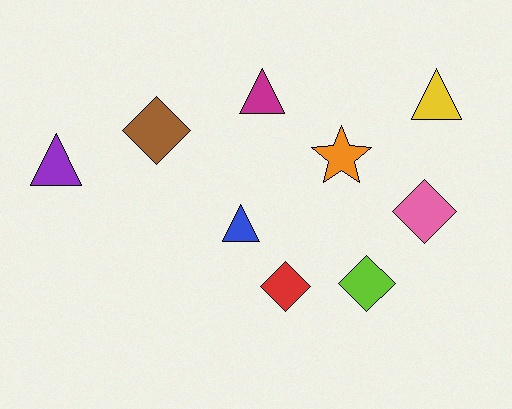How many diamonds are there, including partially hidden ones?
There are 4 diamonds.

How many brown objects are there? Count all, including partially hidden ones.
There is 1 brown object.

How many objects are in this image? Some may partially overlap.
There are 9 objects.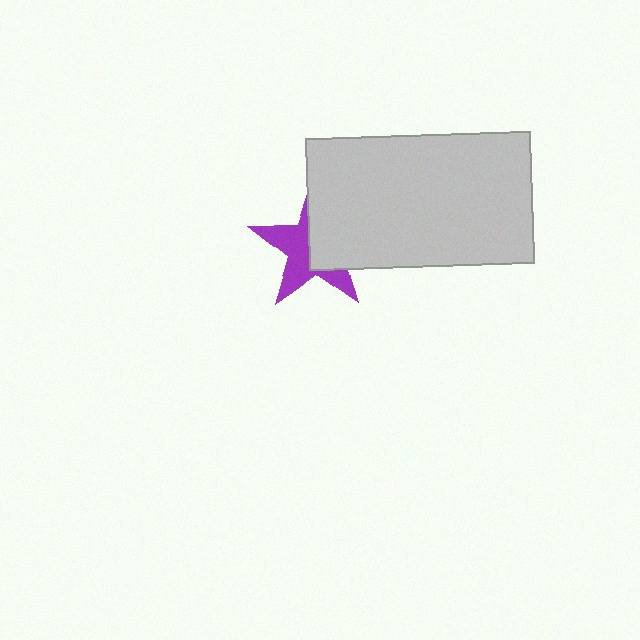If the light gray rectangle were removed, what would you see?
You would see the complete purple star.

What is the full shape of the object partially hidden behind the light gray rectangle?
The partially hidden object is a purple star.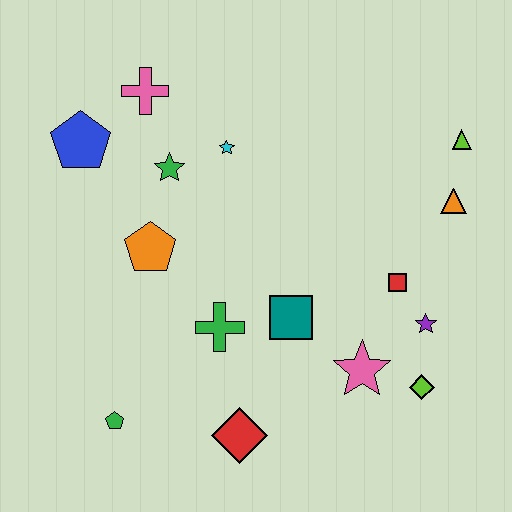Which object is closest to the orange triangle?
The lime triangle is closest to the orange triangle.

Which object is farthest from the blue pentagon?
The lime diamond is farthest from the blue pentagon.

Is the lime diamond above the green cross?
No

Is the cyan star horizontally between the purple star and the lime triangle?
No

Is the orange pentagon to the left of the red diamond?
Yes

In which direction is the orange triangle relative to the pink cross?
The orange triangle is to the right of the pink cross.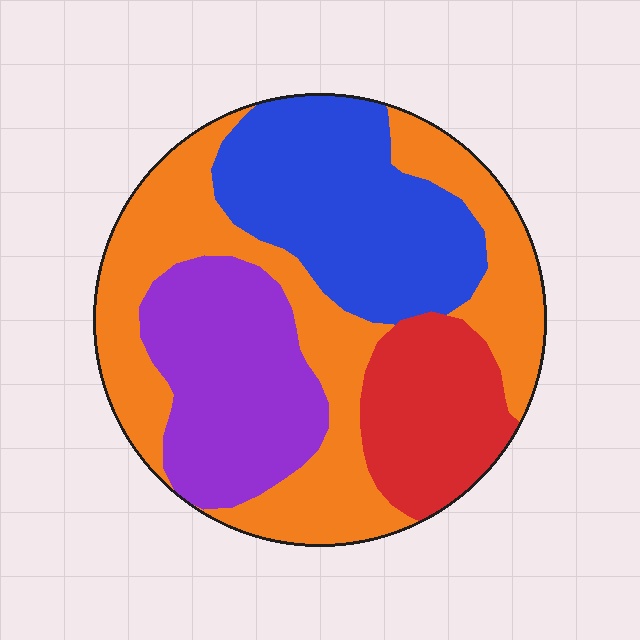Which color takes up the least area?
Red, at roughly 15%.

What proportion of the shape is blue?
Blue covers 25% of the shape.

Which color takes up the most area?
Orange, at roughly 40%.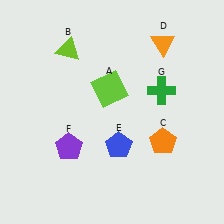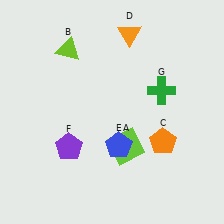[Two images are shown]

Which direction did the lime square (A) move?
The lime square (A) moved down.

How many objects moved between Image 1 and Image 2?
2 objects moved between the two images.